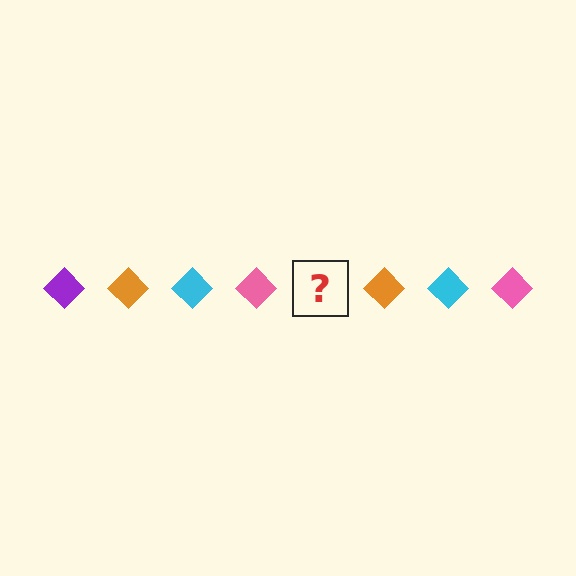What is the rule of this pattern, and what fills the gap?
The rule is that the pattern cycles through purple, orange, cyan, pink diamonds. The gap should be filled with a purple diamond.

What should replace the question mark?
The question mark should be replaced with a purple diamond.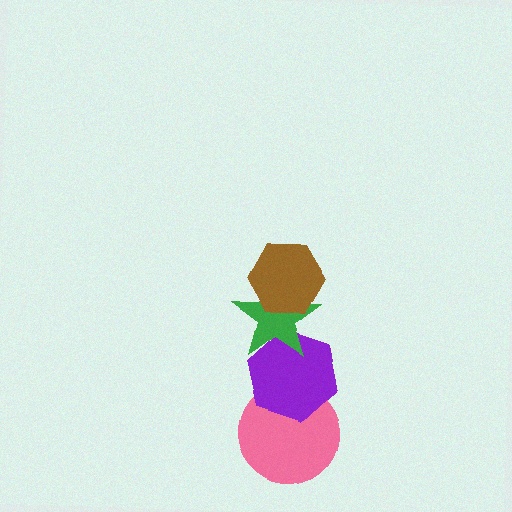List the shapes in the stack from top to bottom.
From top to bottom: the brown hexagon, the green star, the purple hexagon, the pink circle.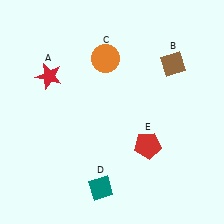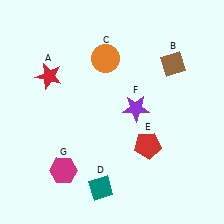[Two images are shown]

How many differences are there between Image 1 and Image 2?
There are 2 differences between the two images.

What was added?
A purple star (F), a magenta hexagon (G) were added in Image 2.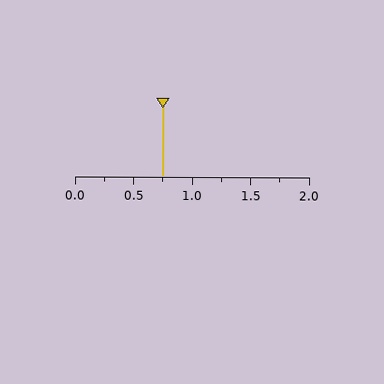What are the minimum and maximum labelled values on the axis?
The axis runs from 0.0 to 2.0.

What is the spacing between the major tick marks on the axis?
The major ticks are spaced 0.5 apart.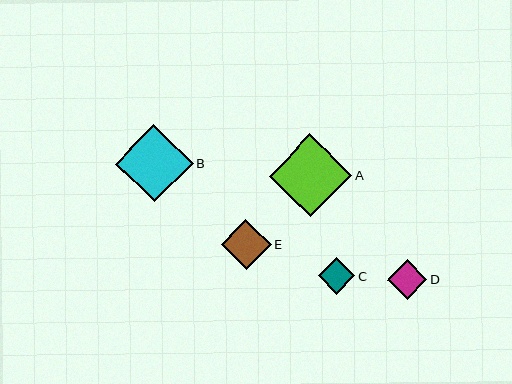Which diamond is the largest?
Diamond A is the largest with a size of approximately 82 pixels.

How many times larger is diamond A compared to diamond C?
Diamond A is approximately 2.2 times the size of diamond C.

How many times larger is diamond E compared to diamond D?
Diamond E is approximately 1.3 times the size of diamond D.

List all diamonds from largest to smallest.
From largest to smallest: A, B, E, D, C.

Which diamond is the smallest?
Diamond C is the smallest with a size of approximately 37 pixels.